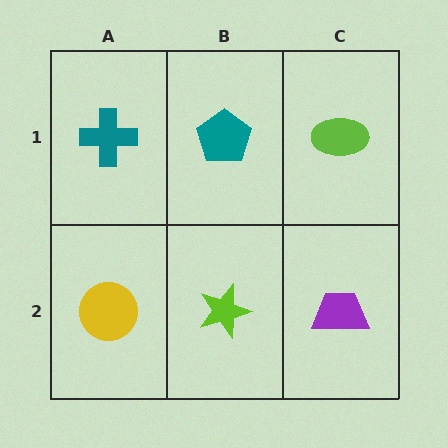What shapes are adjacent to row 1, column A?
A yellow circle (row 2, column A), a teal pentagon (row 1, column B).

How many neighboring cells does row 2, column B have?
3.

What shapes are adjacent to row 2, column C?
A lime ellipse (row 1, column C), a lime star (row 2, column B).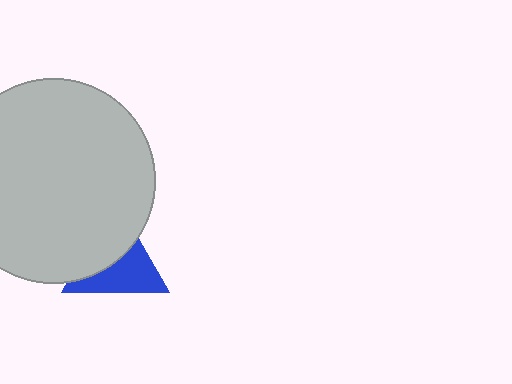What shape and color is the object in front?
The object in front is a light gray circle.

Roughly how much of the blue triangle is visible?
About half of it is visible (roughly 52%).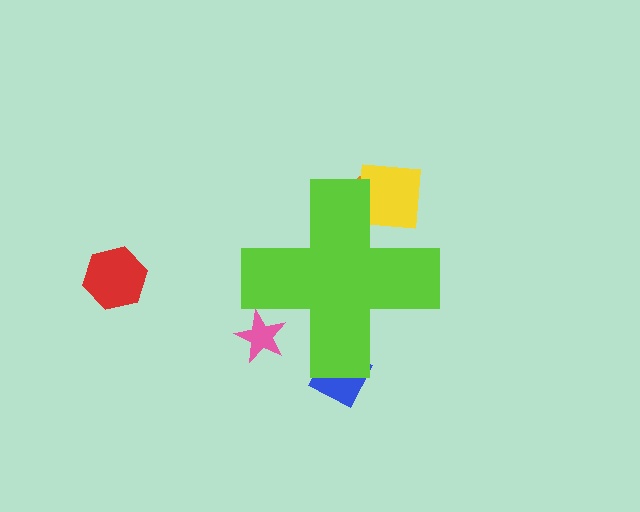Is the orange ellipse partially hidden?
Yes, the orange ellipse is partially hidden behind the lime cross.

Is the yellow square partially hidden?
Yes, the yellow square is partially hidden behind the lime cross.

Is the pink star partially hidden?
Yes, the pink star is partially hidden behind the lime cross.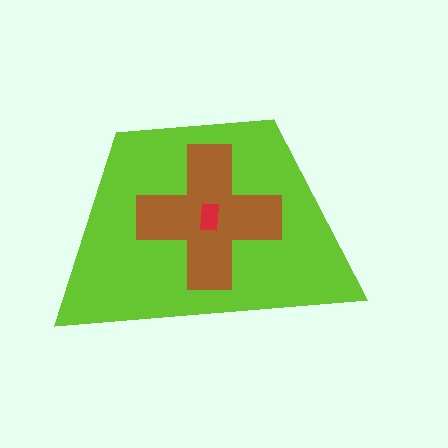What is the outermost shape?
The lime trapezoid.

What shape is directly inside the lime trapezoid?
The brown cross.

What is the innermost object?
The red rectangle.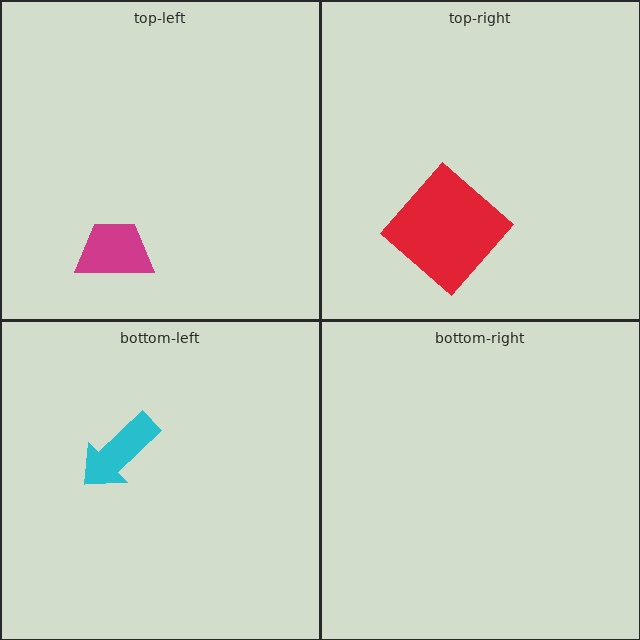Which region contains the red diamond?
The top-right region.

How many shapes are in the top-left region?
1.